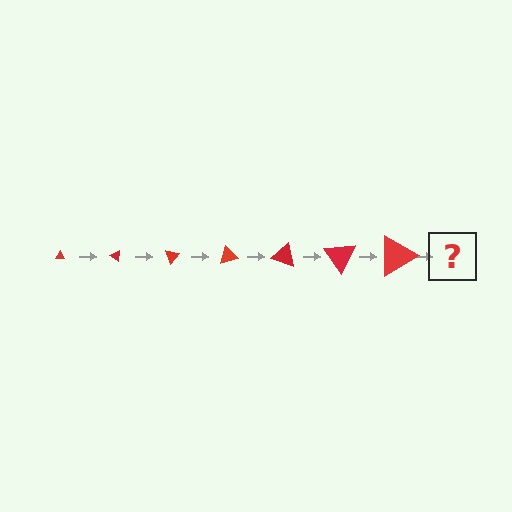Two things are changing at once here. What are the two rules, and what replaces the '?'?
The two rules are that the triangle grows larger each step and it rotates 35 degrees each step. The '?' should be a triangle, larger than the previous one and rotated 245 degrees from the start.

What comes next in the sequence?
The next element should be a triangle, larger than the previous one and rotated 245 degrees from the start.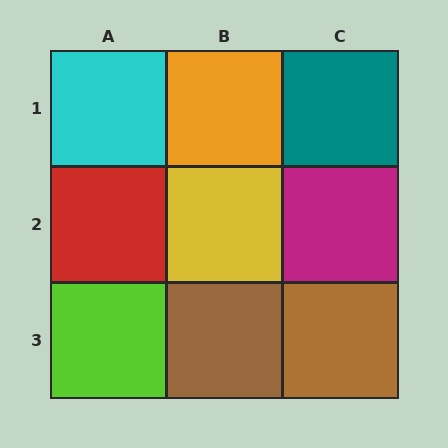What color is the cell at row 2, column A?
Red.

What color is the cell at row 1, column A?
Cyan.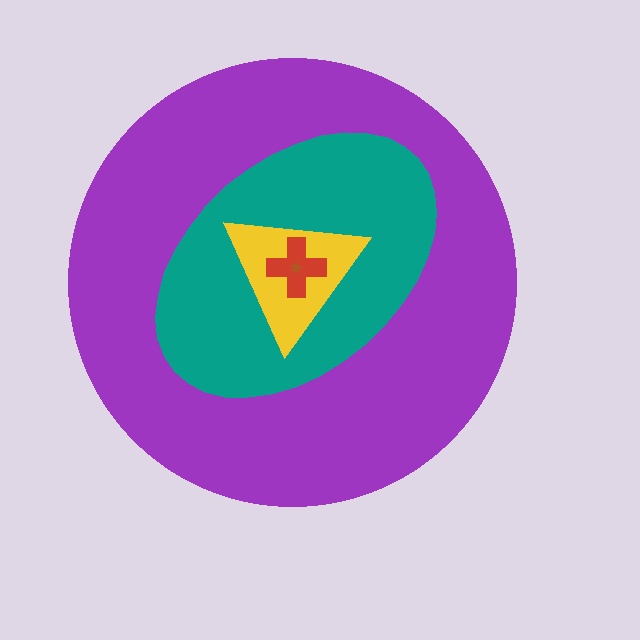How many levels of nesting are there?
5.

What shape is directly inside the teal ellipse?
The yellow triangle.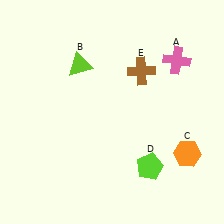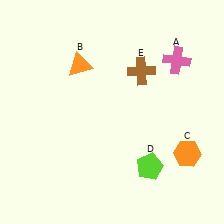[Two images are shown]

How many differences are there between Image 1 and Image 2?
There is 1 difference between the two images.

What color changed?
The triangle (B) changed from lime in Image 1 to orange in Image 2.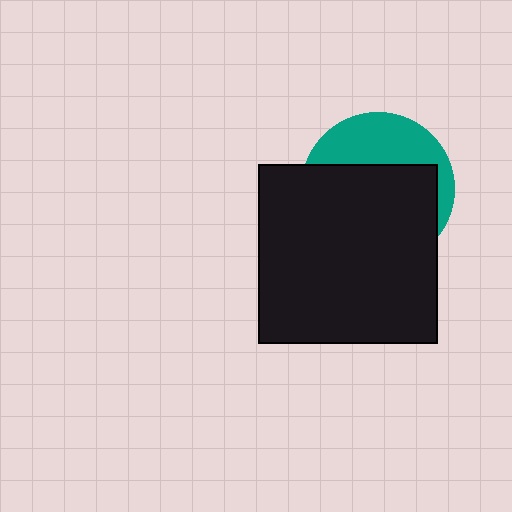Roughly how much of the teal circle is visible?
A small part of it is visible (roughly 35%).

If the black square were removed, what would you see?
You would see the complete teal circle.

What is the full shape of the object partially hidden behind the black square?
The partially hidden object is a teal circle.